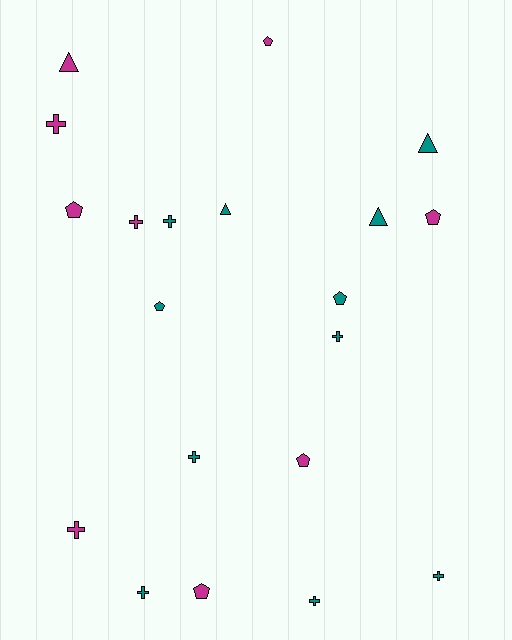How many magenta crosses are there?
There are 3 magenta crosses.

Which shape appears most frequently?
Cross, with 9 objects.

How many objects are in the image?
There are 20 objects.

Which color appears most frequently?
Teal, with 11 objects.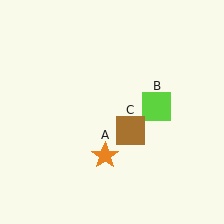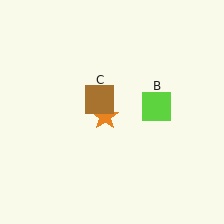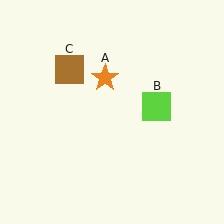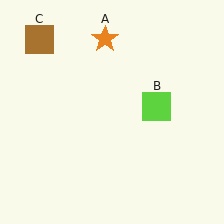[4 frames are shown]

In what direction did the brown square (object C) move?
The brown square (object C) moved up and to the left.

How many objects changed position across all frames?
2 objects changed position: orange star (object A), brown square (object C).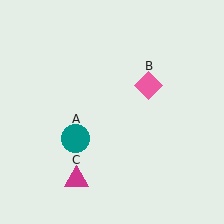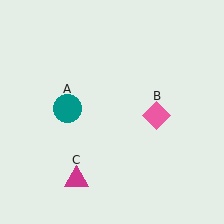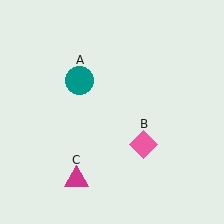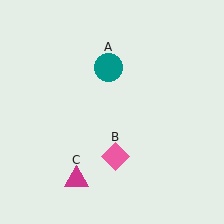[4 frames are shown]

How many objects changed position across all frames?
2 objects changed position: teal circle (object A), pink diamond (object B).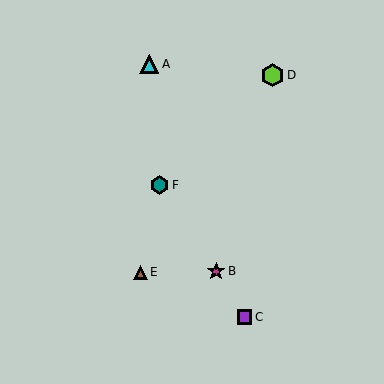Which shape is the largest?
The lime hexagon (labeled D) is the largest.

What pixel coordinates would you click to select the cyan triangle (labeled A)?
Click at (149, 64) to select the cyan triangle A.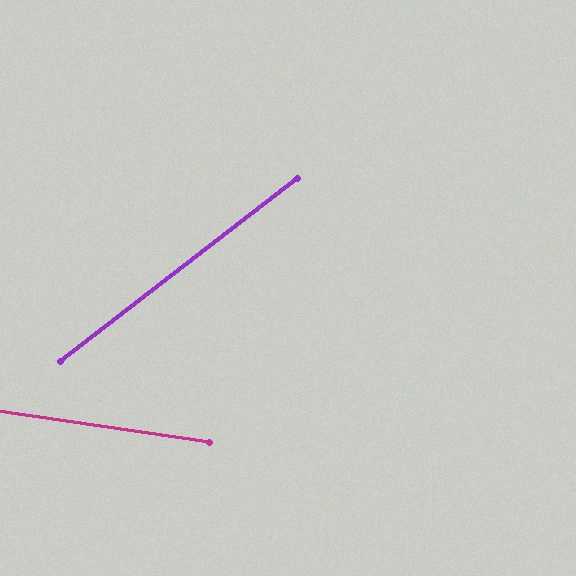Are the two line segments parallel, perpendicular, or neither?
Neither parallel nor perpendicular — they differ by about 46°.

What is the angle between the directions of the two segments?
Approximately 46 degrees.